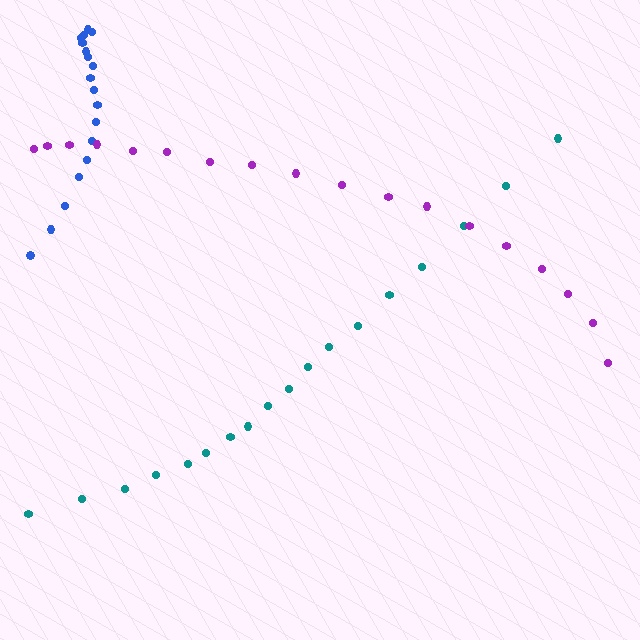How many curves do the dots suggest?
There are 3 distinct paths.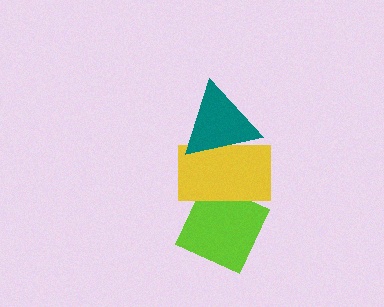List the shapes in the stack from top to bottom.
From top to bottom: the teal triangle, the yellow rectangle, the lime diamond.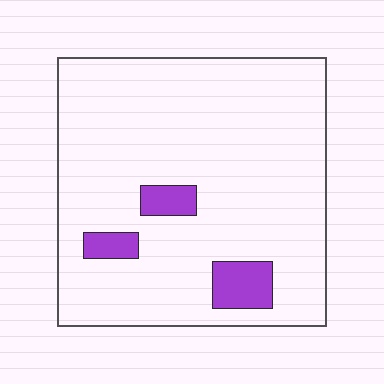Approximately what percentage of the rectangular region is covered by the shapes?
Approximately 10%.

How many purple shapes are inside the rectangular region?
3.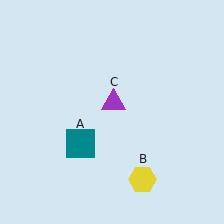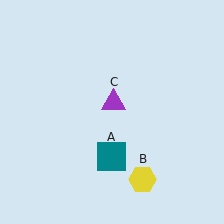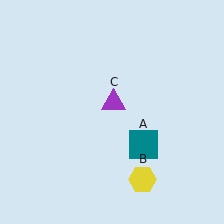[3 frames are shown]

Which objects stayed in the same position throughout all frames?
Yellow hexagon (object B) and purple triangle (object C) remained stationary.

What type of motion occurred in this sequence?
The teal square (object A) rotated counterclockwise around the center of the scene.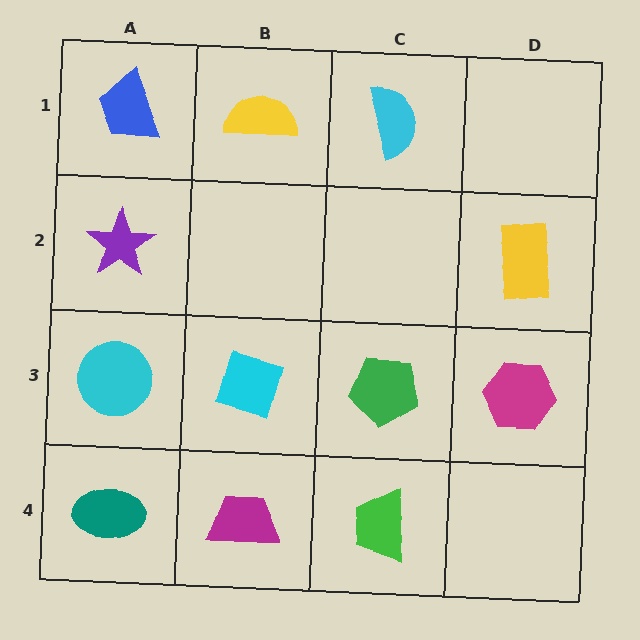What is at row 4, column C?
A green trapezoid.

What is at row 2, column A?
A purple star.